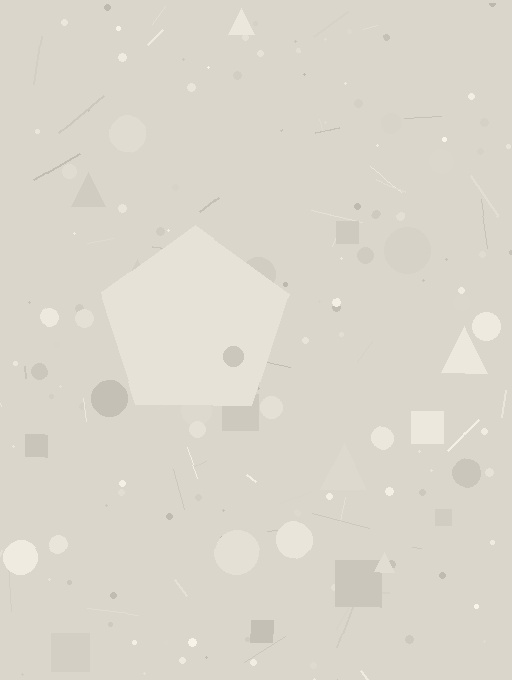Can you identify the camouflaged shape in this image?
The camouflaged shape is a pentagon.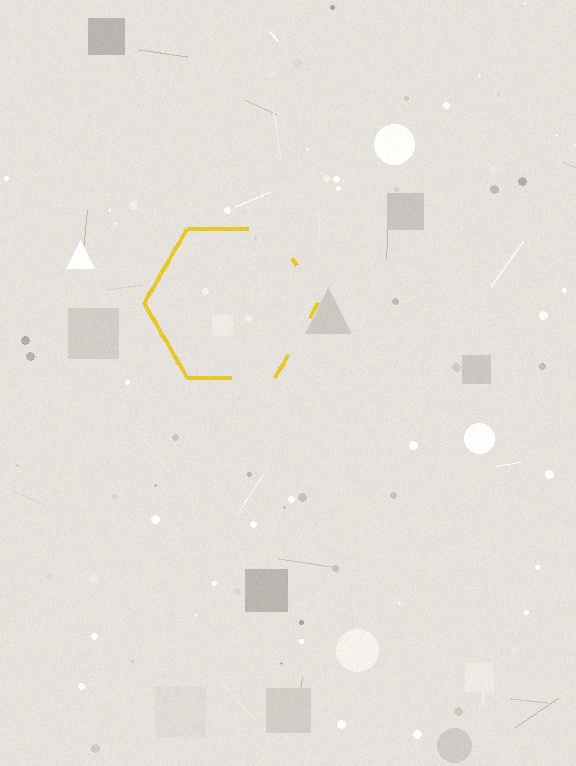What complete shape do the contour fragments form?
The contour fragments form a hexagon.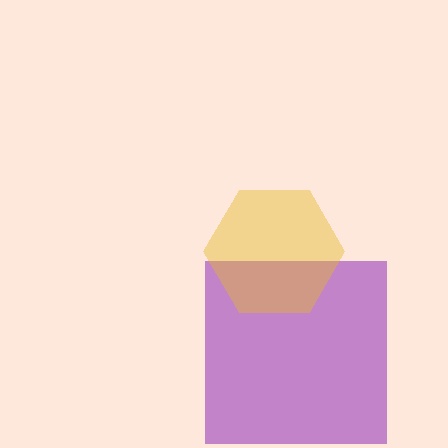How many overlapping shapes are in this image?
There are 2 overlapping shapes in the image.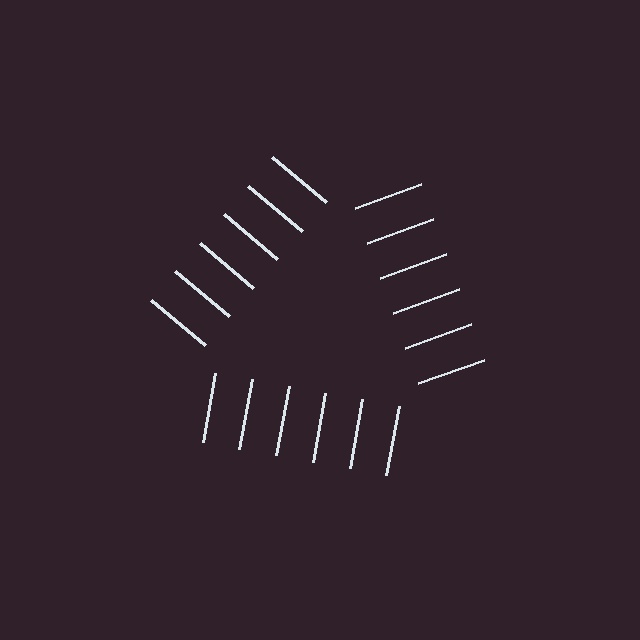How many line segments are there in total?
18 — 6 along each of the 3 edges.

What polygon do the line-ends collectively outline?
An illusory triangle — the line segments terminate on its edges but no continuous stroke is drawn.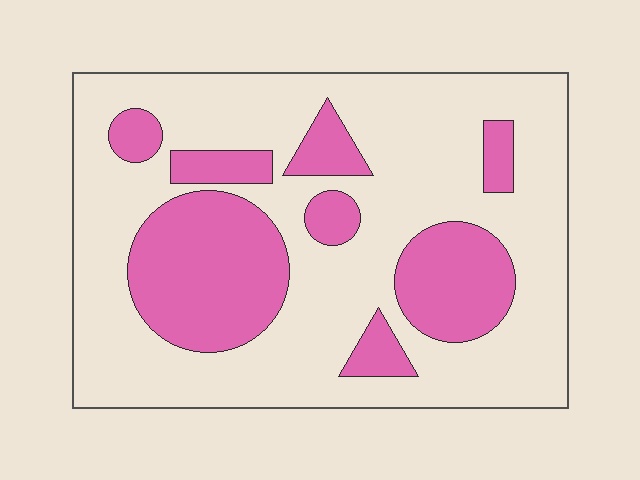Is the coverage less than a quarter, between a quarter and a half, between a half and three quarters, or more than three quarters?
Between a quarter and a half.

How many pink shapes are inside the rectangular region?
8.